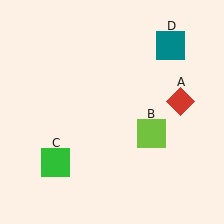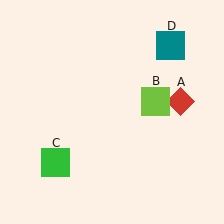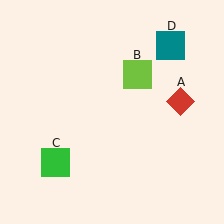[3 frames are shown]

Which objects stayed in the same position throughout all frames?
Red diamond (object A) and green square (object C) and teal square (object D) remained stationary.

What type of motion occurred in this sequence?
The lime square (object B) rotated counterclockwise around the center of the scene.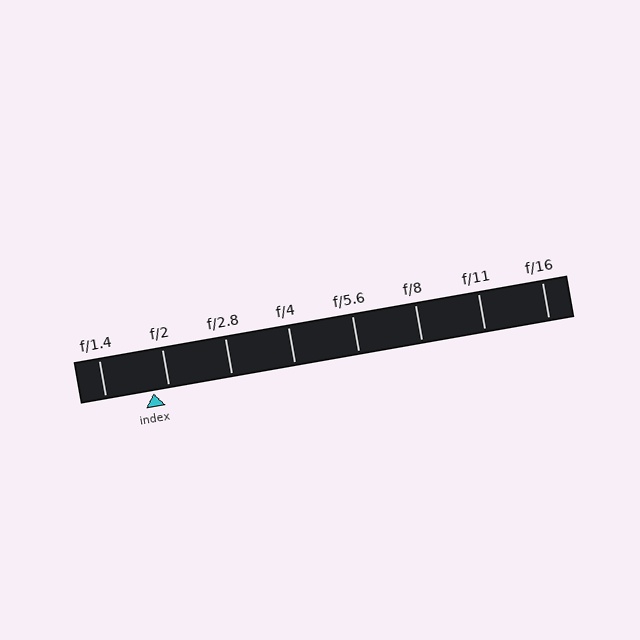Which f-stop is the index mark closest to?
The index mark is closest to f/2.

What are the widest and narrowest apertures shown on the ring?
The widest aperture shown is f/1.4 and the narrowest is f/16.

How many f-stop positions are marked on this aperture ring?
There are 8 f-stop positions marked.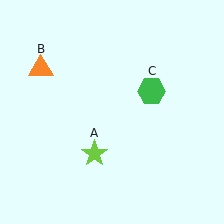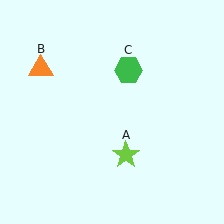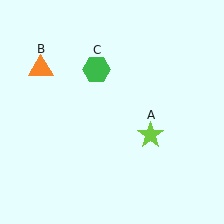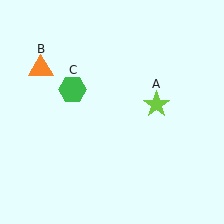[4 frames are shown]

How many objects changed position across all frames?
2 objects changed position: lime star (object A), green hexagon (object C).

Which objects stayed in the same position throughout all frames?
Orange triangle (object B) remained stationary.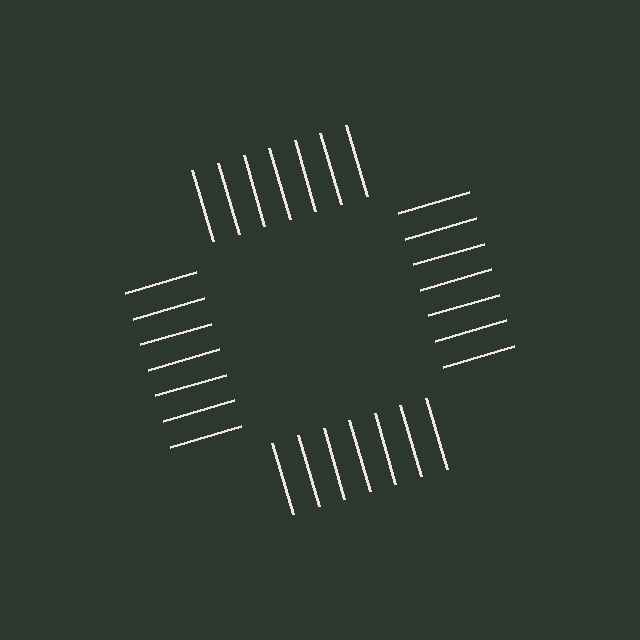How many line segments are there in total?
28 — 7 along each of the 4 edges.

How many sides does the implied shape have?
4 sides — the line-ends trace a square.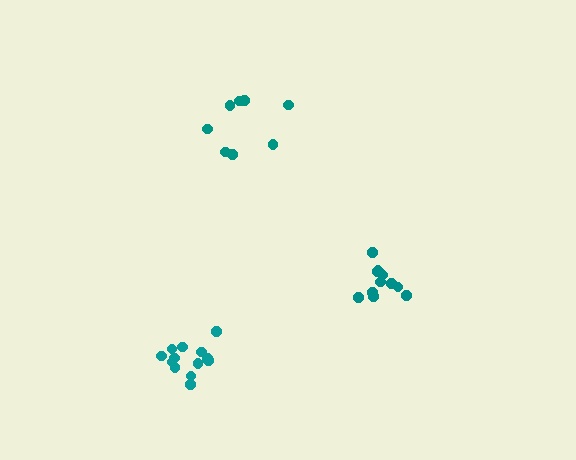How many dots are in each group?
Group 1: 8 dots, Group 2: 12 dots, Group 3: 14 dots (34 total).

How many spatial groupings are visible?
There are 3 spatial groupings.